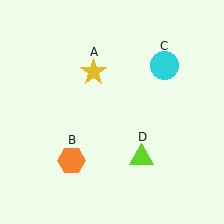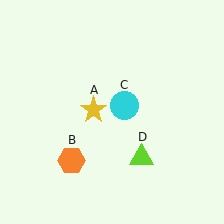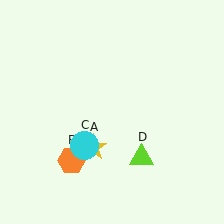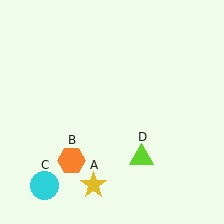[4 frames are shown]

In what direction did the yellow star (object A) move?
The yellow star (object A) moved down.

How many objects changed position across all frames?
2 objects changed position: yellow star (object A), cyan circle (object C).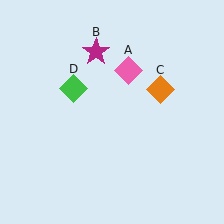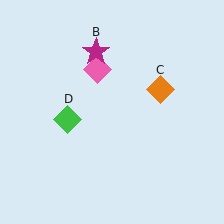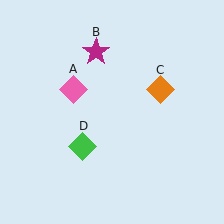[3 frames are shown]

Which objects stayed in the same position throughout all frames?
Magenta star (object B) and orange diamond (object C) remained stationary.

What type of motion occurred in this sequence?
The pink diamond (object A), green diamond (object D) rotated counterclockwise around the center of the scene.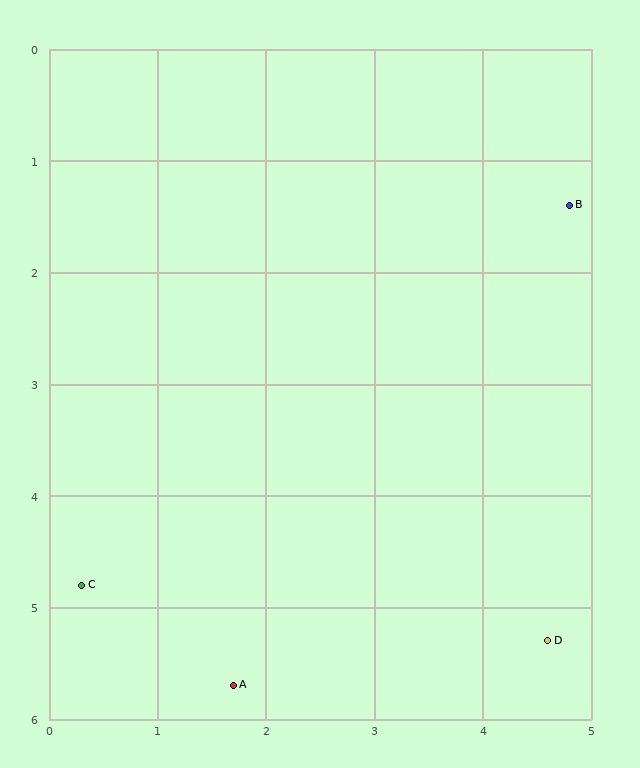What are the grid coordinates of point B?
Point B is at approximately (4.8, 1.4).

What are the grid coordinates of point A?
Point A is at approximately (1.7, 5.7).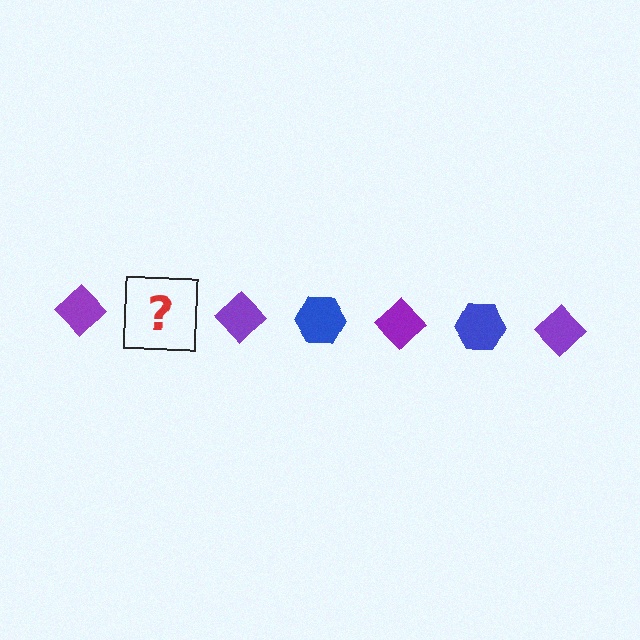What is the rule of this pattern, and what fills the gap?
The rule is that the pattern alternates between purple diamond and blue hexagon. The gap should be filled with a blue hexagon.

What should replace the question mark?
The question mark should be replaced with a blue hexagon.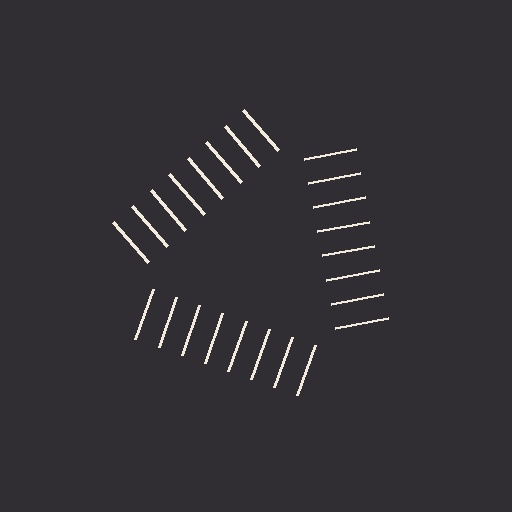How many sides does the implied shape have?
3 sides — the line-ends trace a triangle.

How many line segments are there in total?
24 — 8 along each of the 3 edges.